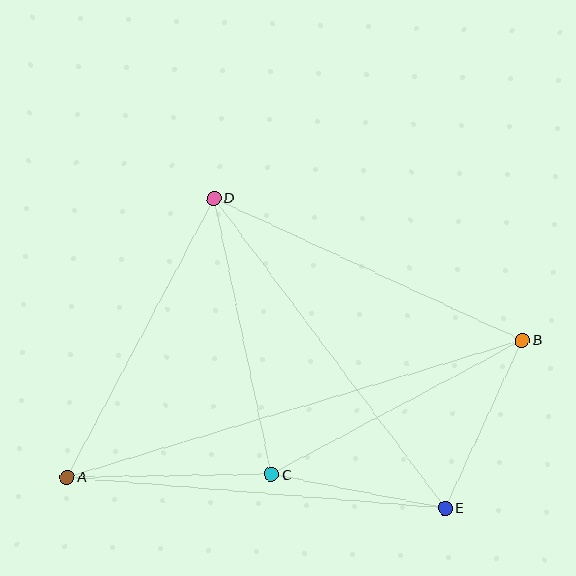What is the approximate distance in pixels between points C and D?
The distance between C and D is approximately 282 pixels.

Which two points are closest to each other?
Points C and E are closest to each other.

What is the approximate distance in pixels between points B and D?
The distance between B and D is approximately 340 pixels.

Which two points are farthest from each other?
Points A and B are farthest from each other.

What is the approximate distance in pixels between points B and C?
The distance between B and C is approximately 285 pixels.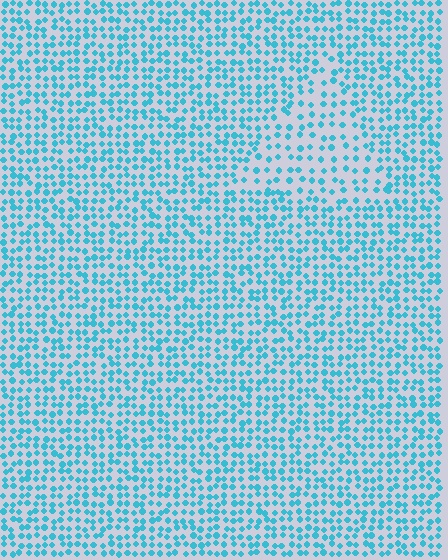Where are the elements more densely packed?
The elements are more densely packed outside the triangle boundary.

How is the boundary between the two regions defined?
The boundary is defined by a change in element density (approximately 1.8x ratio). All elements are the same color, size, and shape.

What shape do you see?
I see a triangle.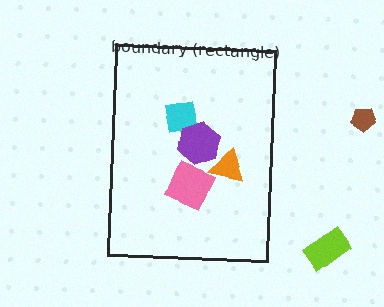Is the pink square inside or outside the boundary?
Inside.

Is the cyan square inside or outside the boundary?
Inside.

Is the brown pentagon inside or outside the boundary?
Outside.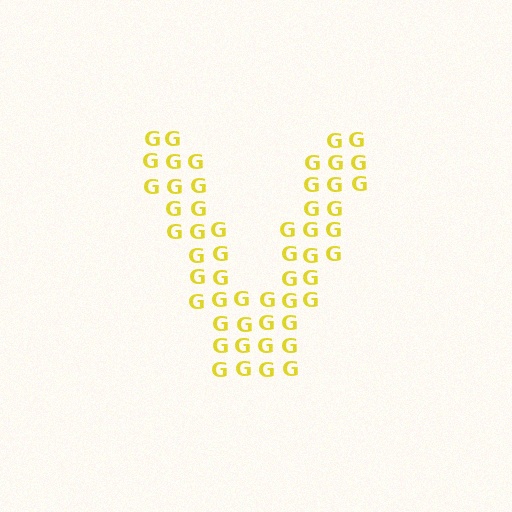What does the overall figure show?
The overall figure shows the letter V.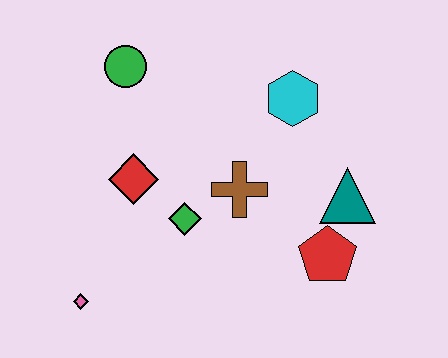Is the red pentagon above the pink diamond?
Yes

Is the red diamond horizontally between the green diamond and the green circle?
Yes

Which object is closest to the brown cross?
The green diamond is closest to the brown cross.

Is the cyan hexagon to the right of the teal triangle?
No